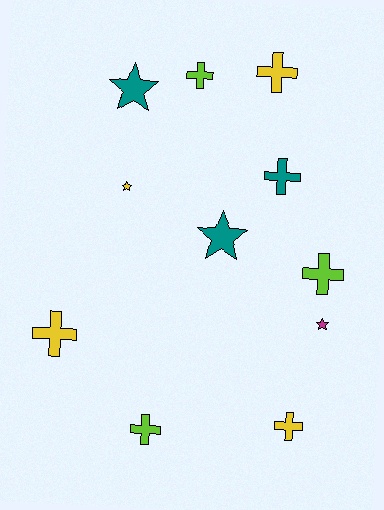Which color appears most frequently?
Yellow, with 4 objects.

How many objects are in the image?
There are 11 objects.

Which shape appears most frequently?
Cross, with 7 objects.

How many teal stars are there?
There are 2 teal stars.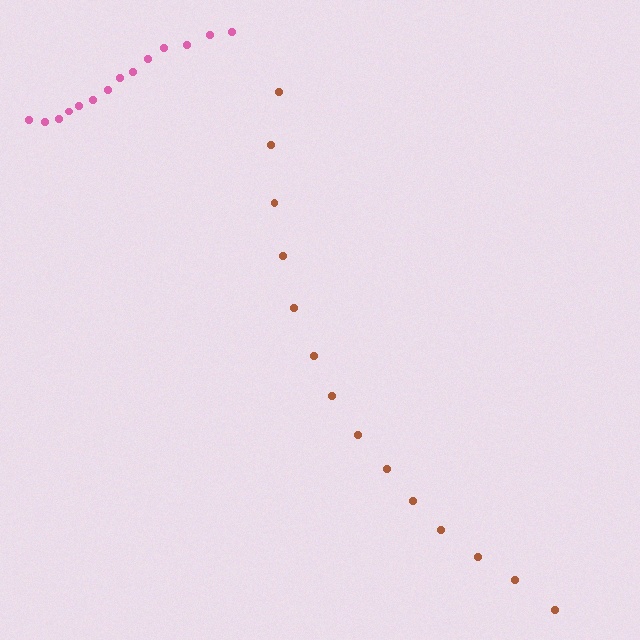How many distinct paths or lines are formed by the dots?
There are 2 distinct paths.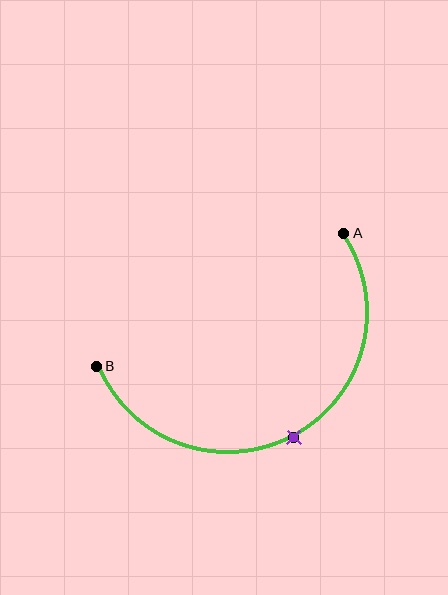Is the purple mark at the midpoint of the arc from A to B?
Yes. The purple mark lies on the arc at equal arc-length from both A and B — it is the arc midpoint.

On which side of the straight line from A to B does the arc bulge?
The arc bulges below the straight line connecting A and B.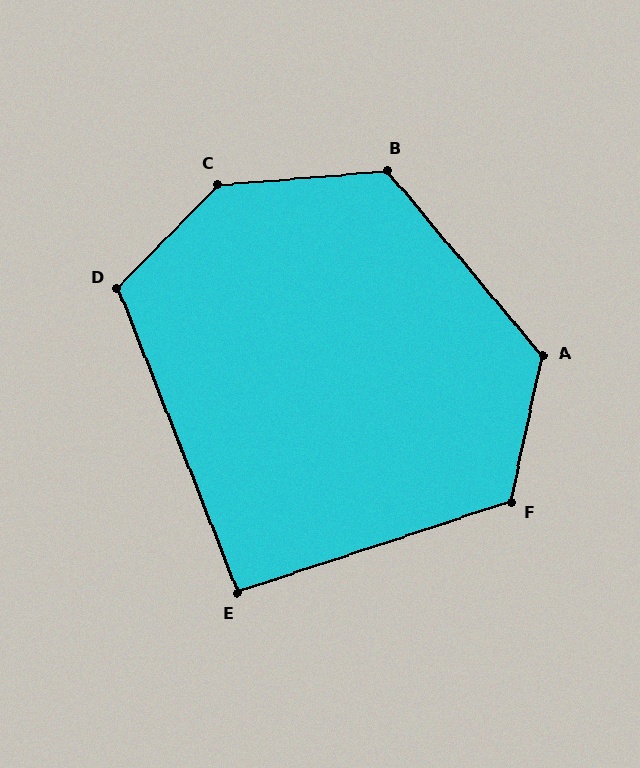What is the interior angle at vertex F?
Approximately 121 degrees (obtuse).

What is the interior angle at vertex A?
Approximately 128 degrees (obtuse).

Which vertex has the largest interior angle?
C, at approximately 139 degrees.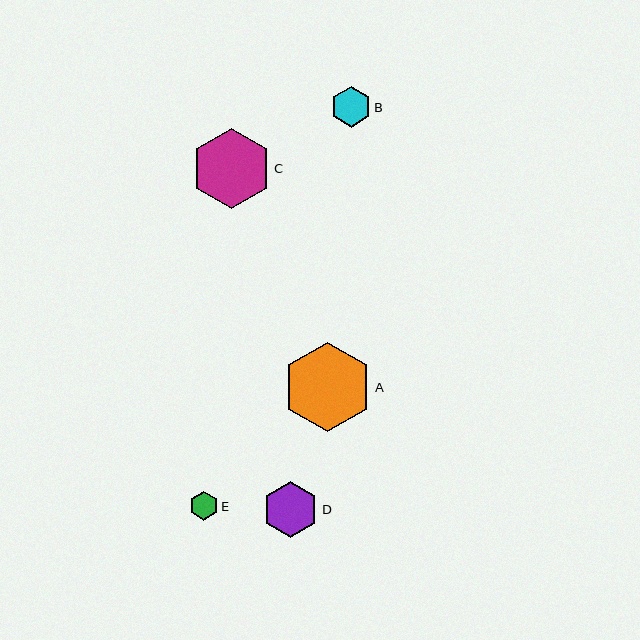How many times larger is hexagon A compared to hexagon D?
Hexagon A is approximately 1.6 times the size of hexagon D.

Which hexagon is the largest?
Hexagon A is the largest with a size of approximately 90 pixels.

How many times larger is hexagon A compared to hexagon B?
Hexagon A is approximately 2.2 times the size of hexagon B.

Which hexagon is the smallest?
Hexagon E is the smallest with a size of approximately 28 pixels.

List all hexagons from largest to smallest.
From largest to smallest: A, C, D, B, E.